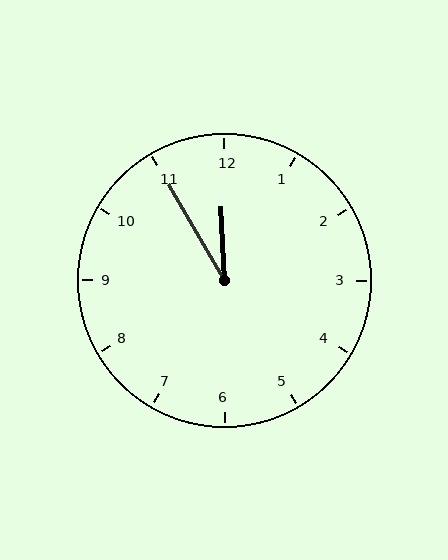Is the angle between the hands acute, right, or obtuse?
It is acute.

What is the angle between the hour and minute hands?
Approximately 28 degrees.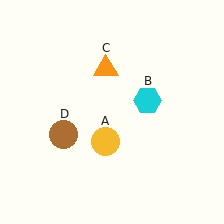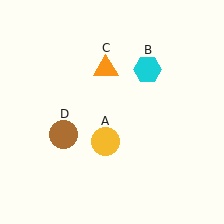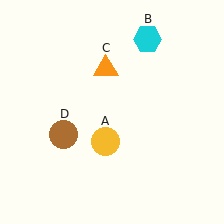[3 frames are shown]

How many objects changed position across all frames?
1 object changed position: cyan hexagon (object B).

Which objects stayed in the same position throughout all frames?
Yellow circle (object A) and orange triangle (object C) and brown circle (object D) remained stationary.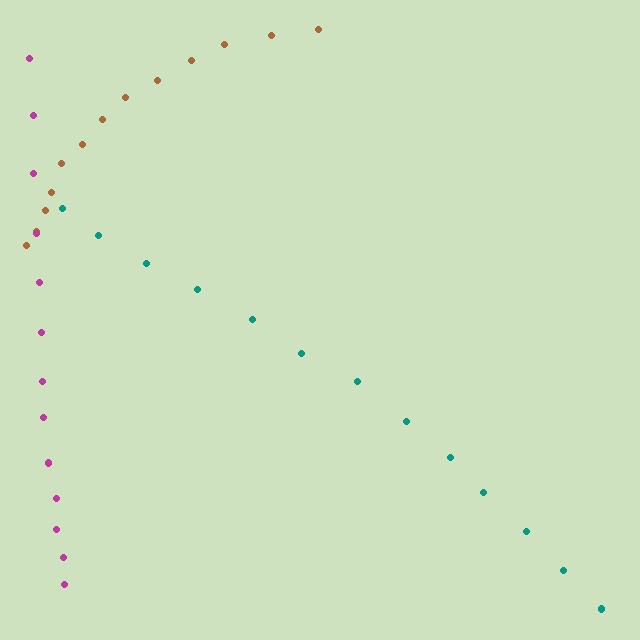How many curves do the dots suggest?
There are 3 distinct paths.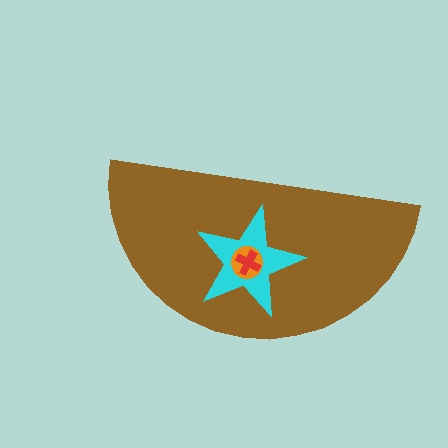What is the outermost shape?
The brown semicircle.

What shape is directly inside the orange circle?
The red cross.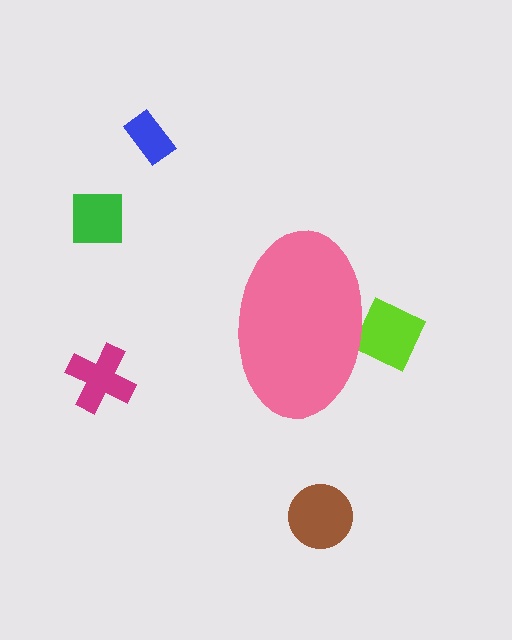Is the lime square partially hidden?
Yes, the lime square is partially hidden behind the pink ellipse.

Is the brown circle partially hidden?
No, the brown circle is fully visible.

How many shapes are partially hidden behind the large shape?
1 shape is partially hidden.